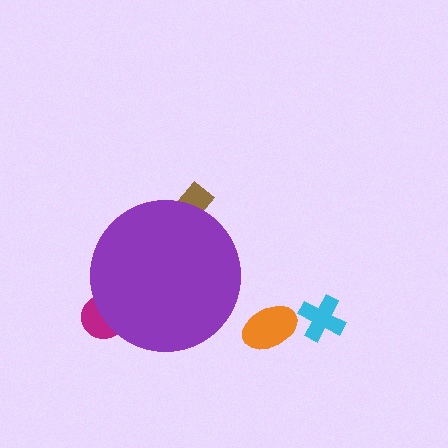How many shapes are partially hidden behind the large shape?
2 shapes are partially hidden.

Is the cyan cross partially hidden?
No, the cyan cross is fully visible.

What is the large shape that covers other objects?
A purple circle.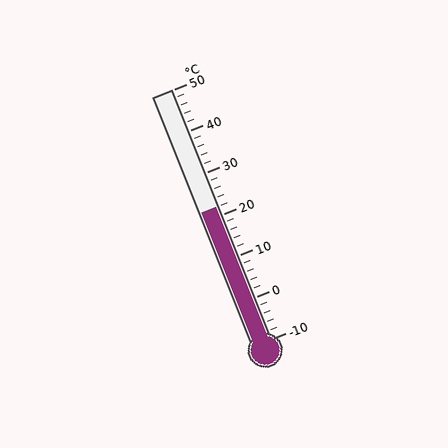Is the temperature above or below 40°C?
The temperature is below 40°C.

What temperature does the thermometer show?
The thermometer shows approximately 22°C.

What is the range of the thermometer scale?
The thermometer scale ranges from -10°C to 50°C.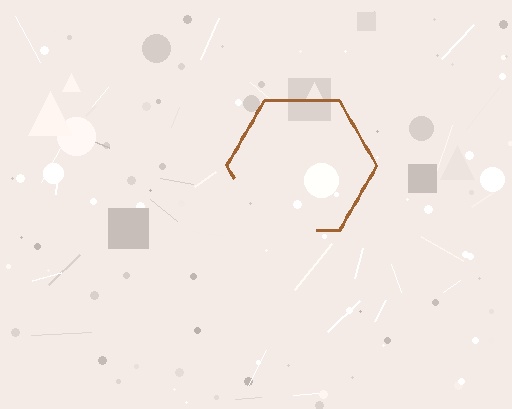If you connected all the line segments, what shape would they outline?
They would outline a hexagon.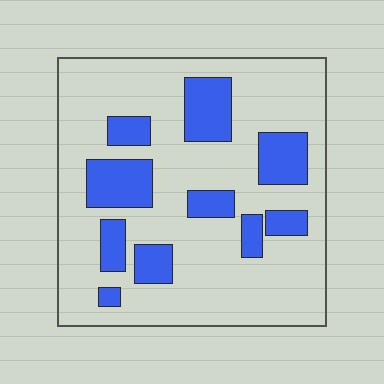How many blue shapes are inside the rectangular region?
10.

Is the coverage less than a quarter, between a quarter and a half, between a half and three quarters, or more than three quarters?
Less than a quarter.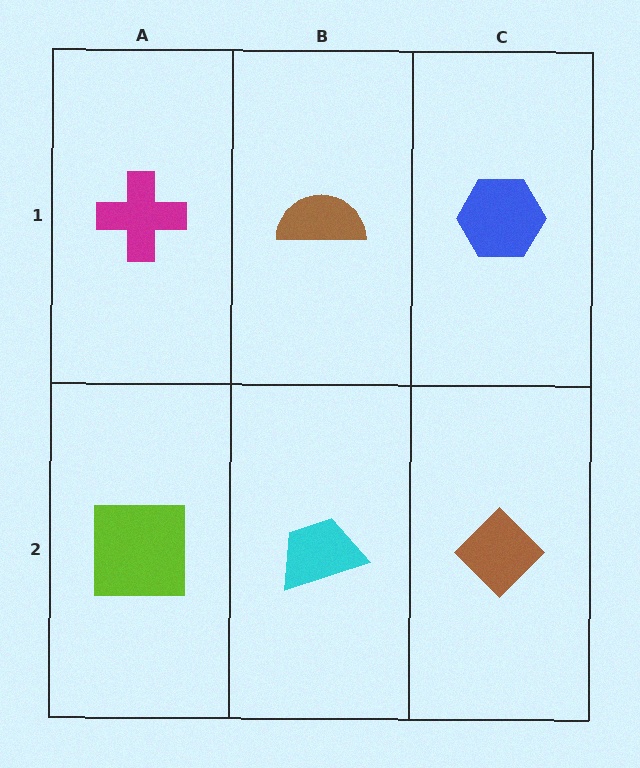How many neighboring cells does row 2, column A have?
2.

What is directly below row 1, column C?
A brown diamond.